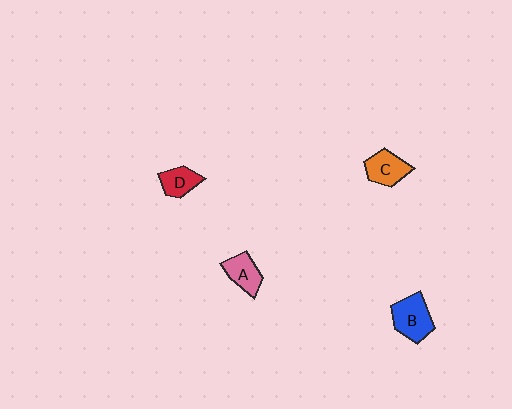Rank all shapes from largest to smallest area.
From largest to smallest: B (blue), C (orange), A (pink), D (red).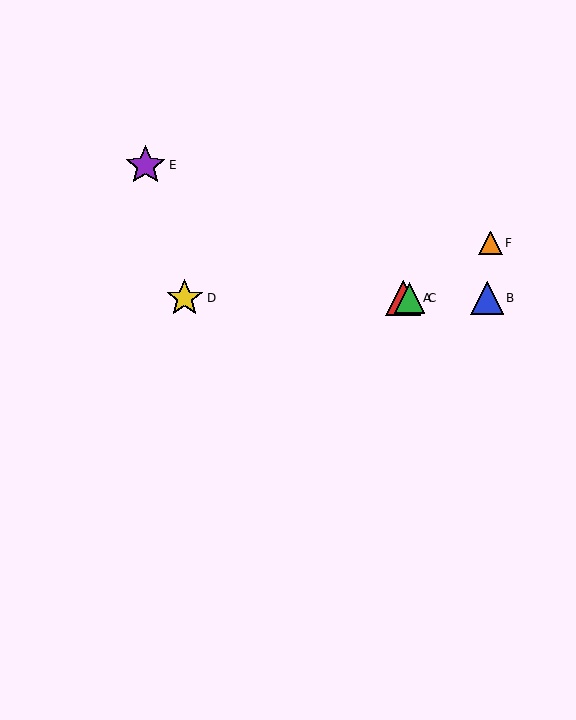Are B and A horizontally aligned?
Yes, both are at y≈298.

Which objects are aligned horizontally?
Objects A, B, C, D are aligned horizontally.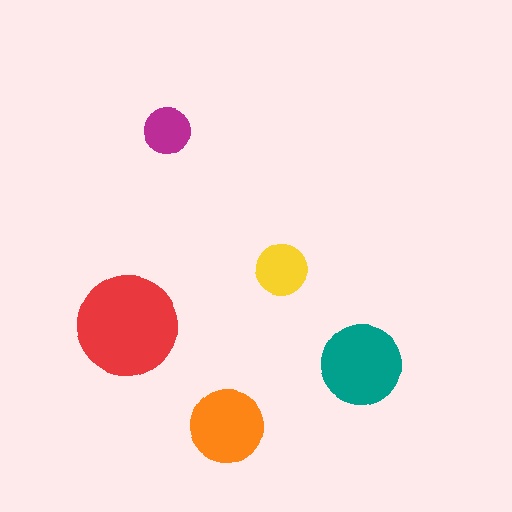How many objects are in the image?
There are 5 objects in the image.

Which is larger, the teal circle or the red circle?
The red one.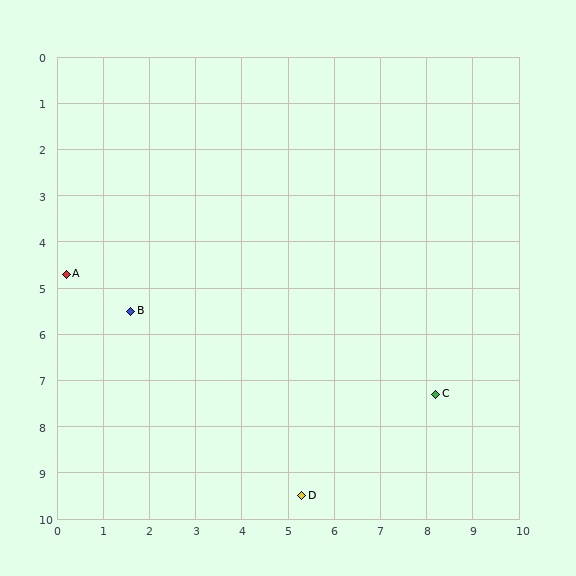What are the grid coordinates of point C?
Point C is at approximately (8.2, 7.3).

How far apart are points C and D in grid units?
Points C and D are about 3.6 grid units apart.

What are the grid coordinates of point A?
Point A is at approximately (0.2, 4.7).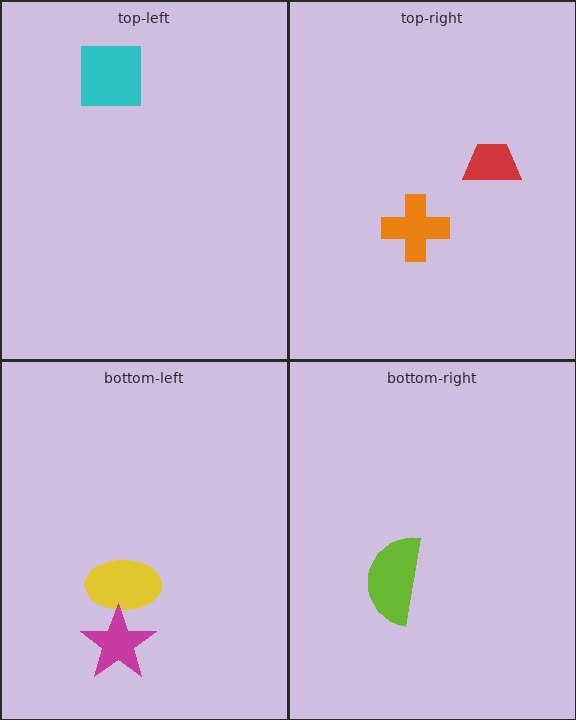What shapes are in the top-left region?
The cyan square.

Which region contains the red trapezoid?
The top-right region.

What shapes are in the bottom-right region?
The lime semicircle.